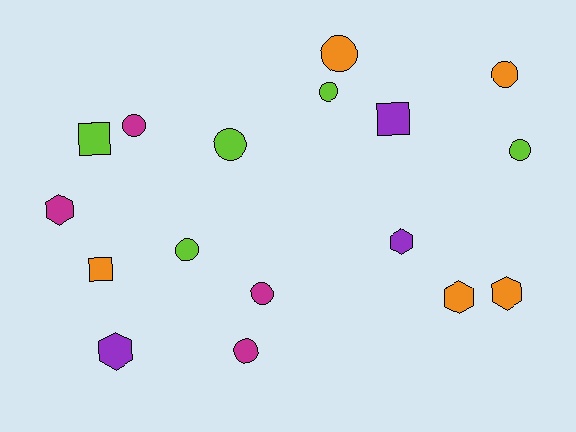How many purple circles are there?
There are no purple circles.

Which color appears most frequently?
Lime, with 5 objects.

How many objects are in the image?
There are 17 objects.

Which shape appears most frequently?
Circle, with 9 objects.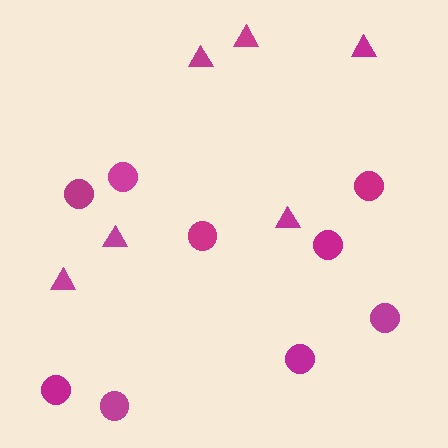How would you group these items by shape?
There are 2 groups: one group of triangles (6) and one group of circles (9).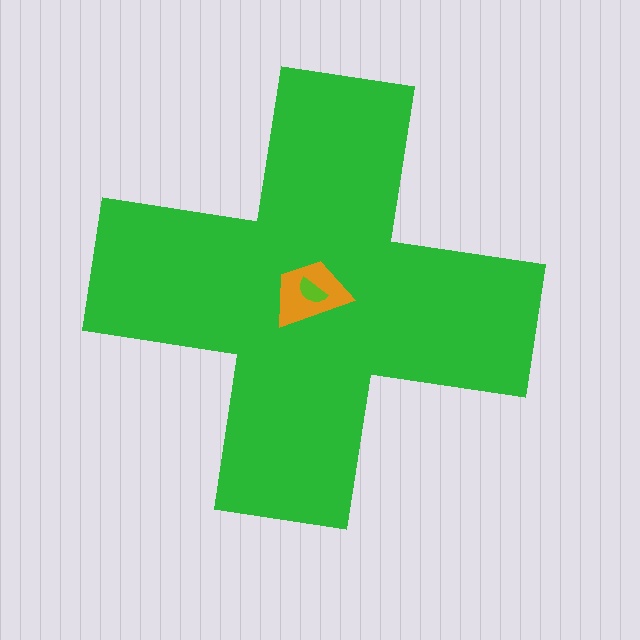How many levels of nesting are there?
3.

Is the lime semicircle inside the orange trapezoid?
Yes.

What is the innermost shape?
The lime semicircle.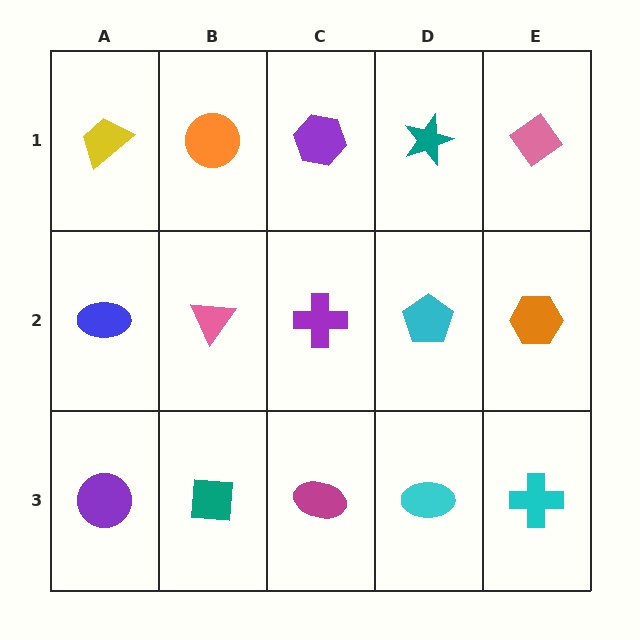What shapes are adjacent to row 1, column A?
A blue ellipse (row 2, column A), an orange circle (row 1, column B).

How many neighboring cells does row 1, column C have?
3.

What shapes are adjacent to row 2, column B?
An orange circle (row 1, column B), a teal square (row 3, column B), a blue ellipse (row 2, column A), a purple cross (row 2, column C).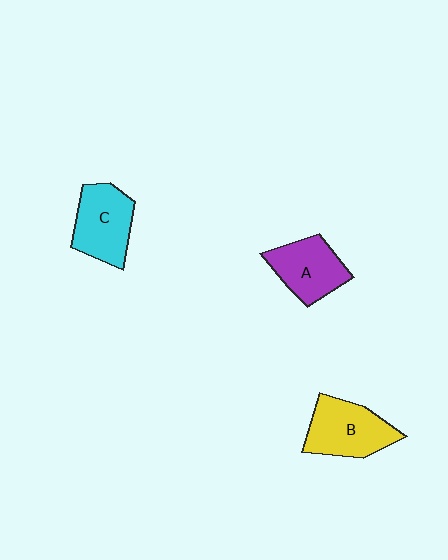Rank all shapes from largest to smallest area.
From largest to smallest: B (yellow), C (cyan), A (purple).